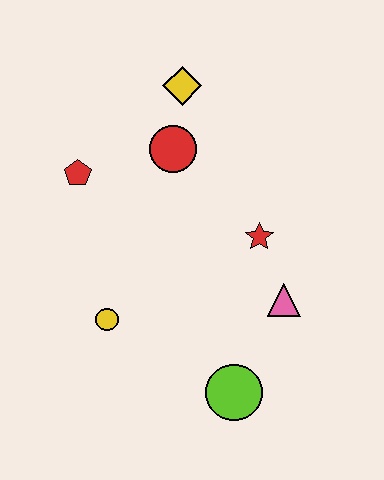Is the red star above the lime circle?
Yes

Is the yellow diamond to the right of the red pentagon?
Yes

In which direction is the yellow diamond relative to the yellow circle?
The yellow diamond is above the yellow circle.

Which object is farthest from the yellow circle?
The yellow diamond is farthest from the yellow circle.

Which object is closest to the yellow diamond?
The red circle is closest to the yellow diamond.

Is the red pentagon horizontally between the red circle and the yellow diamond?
No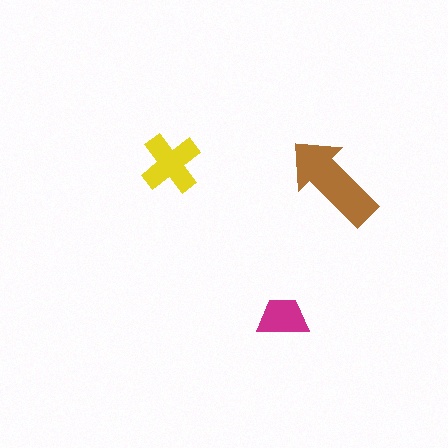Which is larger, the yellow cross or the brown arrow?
The brown arrow.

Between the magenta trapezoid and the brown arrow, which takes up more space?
The brown arrow.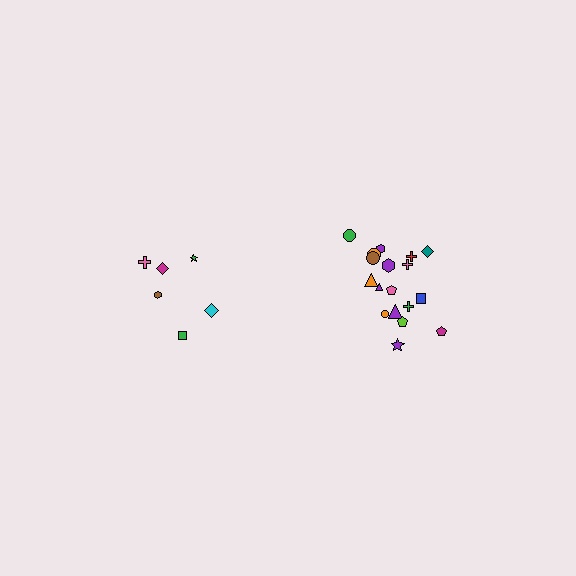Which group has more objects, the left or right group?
The right group.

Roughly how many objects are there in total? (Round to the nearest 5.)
Roughly 25 objects in total.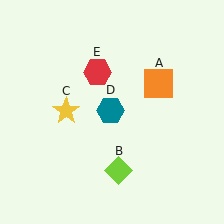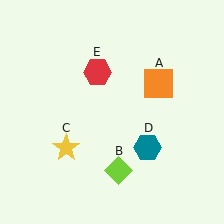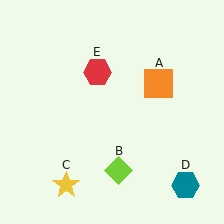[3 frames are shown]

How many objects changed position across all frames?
2 objects changed position: yellow star (object C), teal hexagon (object D).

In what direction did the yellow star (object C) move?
The yellow star (object C) moved down.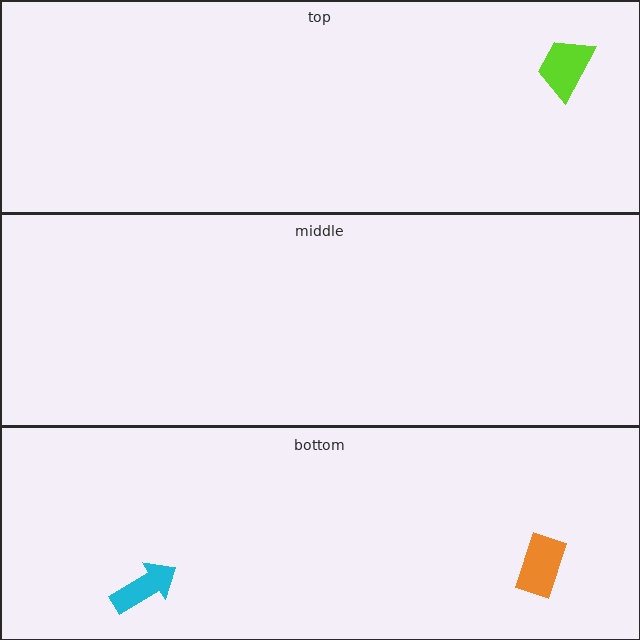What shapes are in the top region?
The lime trapezoid.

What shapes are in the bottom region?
The cyan arrow, the orange rectangle.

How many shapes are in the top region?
1.